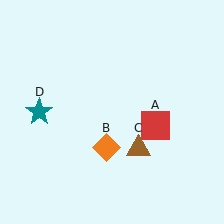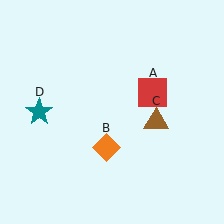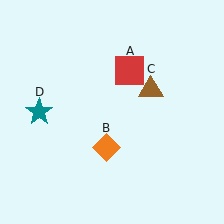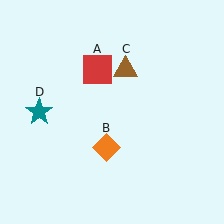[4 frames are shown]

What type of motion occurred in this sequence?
The red square (object A), brown triangle (object C) rotated counterclockwise around the center of the scene.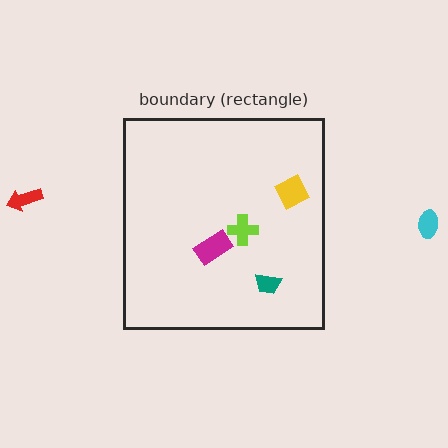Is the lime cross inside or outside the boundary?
Inside.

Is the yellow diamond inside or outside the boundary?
Inside.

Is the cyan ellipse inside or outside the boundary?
Outside.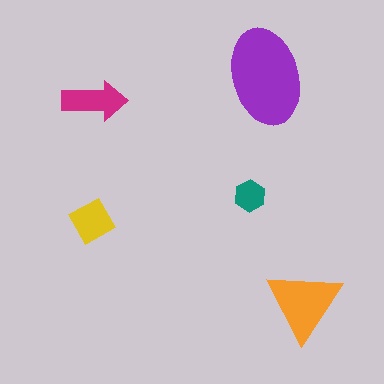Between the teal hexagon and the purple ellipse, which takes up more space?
The purple ellipse.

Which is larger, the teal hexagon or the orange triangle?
The orange triangle.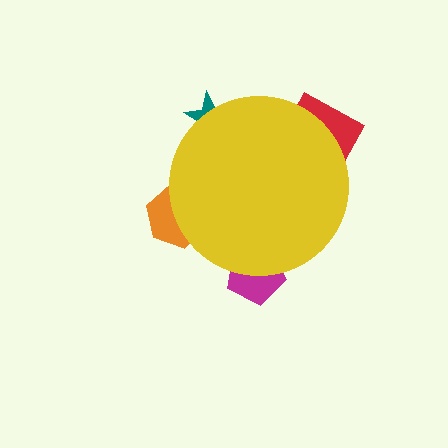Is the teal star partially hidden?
Yes, the teal star is partially hidden behind the yellow circle.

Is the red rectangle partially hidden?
Yes, the red rectangle is partially hidden behind the yellow circle.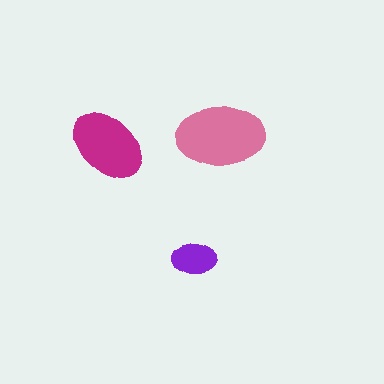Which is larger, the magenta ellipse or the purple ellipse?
The magenta one.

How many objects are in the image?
There are 3 objects in the image.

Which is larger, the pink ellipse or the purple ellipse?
The pink one.